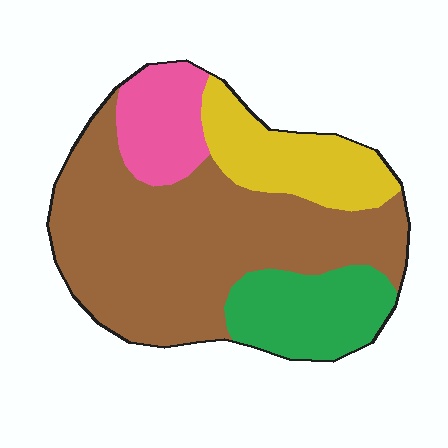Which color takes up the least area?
Pink, at roughly 10%.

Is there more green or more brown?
Brown.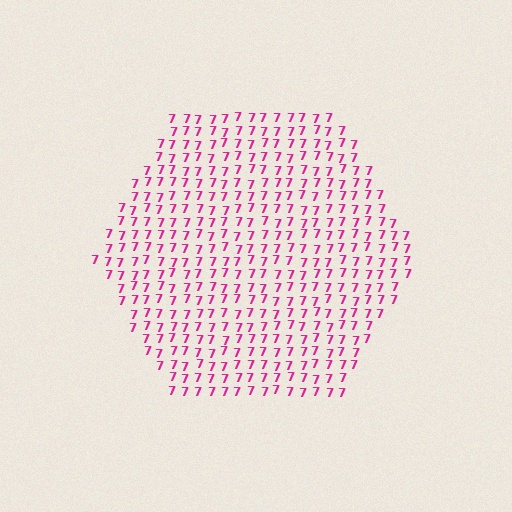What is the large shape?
The large shape is a hexagon.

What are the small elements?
The small elements are digit 7's.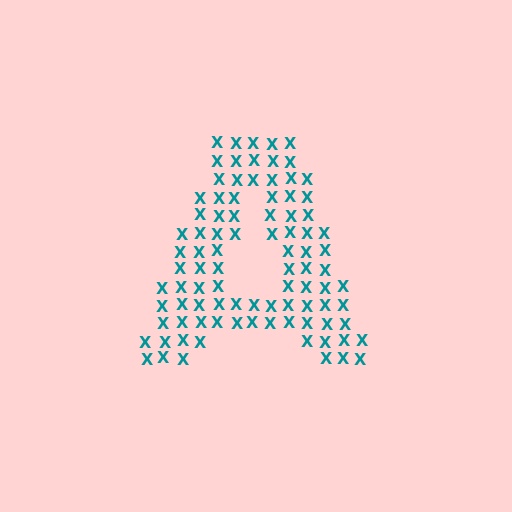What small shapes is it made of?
It is made of small letter X's.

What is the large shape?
The large shape is the letter A.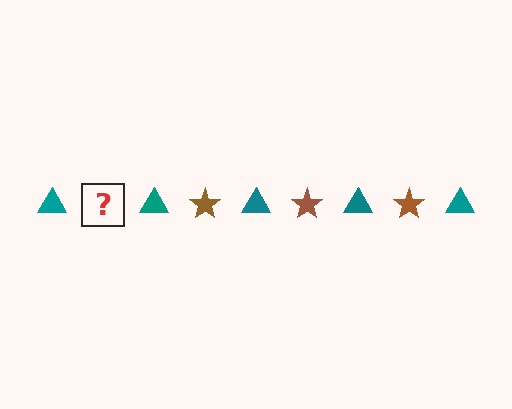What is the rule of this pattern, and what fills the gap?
The rule is that the pattern alternates between teal triangle and brown star. The gap should be filled with a brown star.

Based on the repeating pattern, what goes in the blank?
The blank should be a brown star.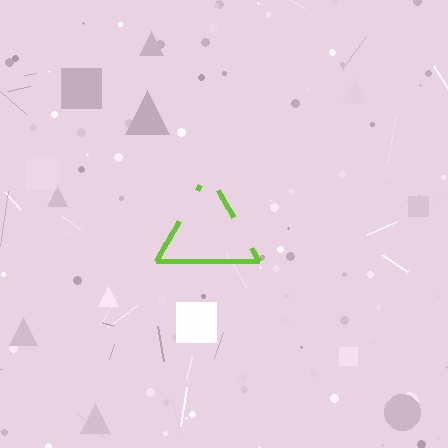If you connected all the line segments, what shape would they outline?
They would outline a triangle.